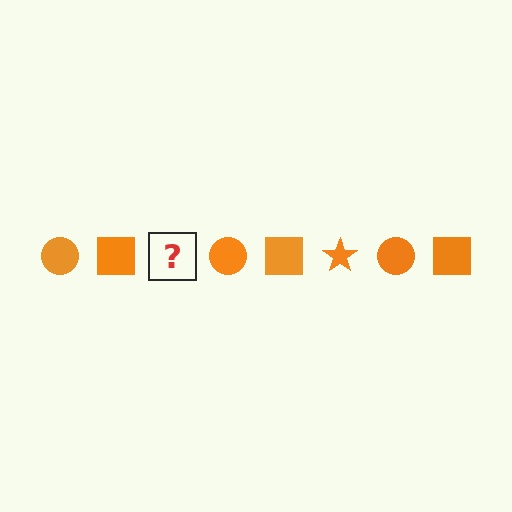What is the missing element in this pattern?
The missing element is an orange star.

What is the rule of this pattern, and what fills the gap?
The rule is that the pattern cycles through circle, square, star shapes in orange. The gap should be filled with an orange star.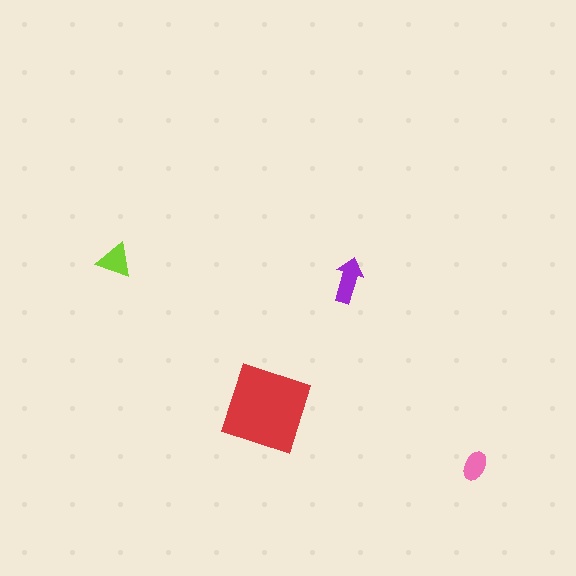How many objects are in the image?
There are 4 objects in the image.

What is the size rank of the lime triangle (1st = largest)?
3rd.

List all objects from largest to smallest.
The red square, the purple arrow, the lime triangle, the pink ellipse.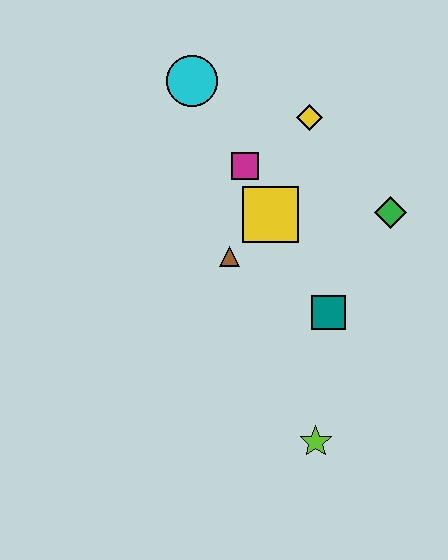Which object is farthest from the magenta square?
The lime star is farthest from the magenta square.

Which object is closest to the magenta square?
The yellow square is closest to the magenta square.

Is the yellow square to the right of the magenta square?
Yes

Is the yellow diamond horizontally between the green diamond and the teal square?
No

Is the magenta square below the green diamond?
No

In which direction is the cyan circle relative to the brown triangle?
The cyan circle is above the brown triangle.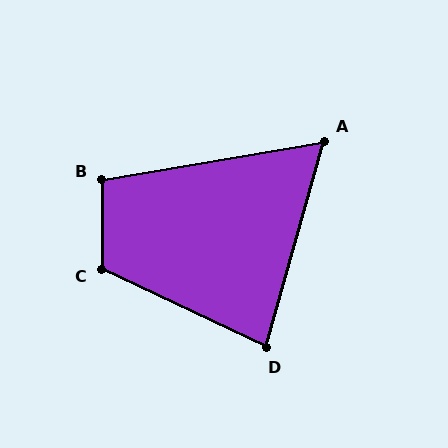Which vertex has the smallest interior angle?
A, at approximately 65 degrees.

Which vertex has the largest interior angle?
C, at approximately 115 degrees.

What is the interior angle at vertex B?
Approximately 100 degrees (obtuse).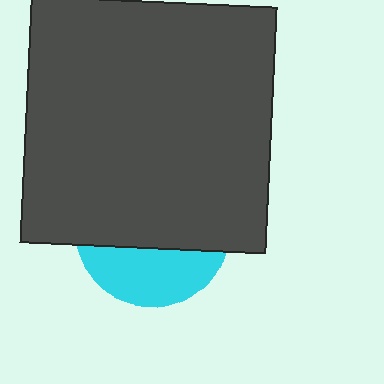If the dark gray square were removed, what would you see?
You would see the complete cyan circle.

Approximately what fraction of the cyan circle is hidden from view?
Roughly 66% of the cyan circle is hidden behind the dark gray square.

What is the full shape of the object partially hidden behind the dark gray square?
The partially hidden object is a cyan circle.